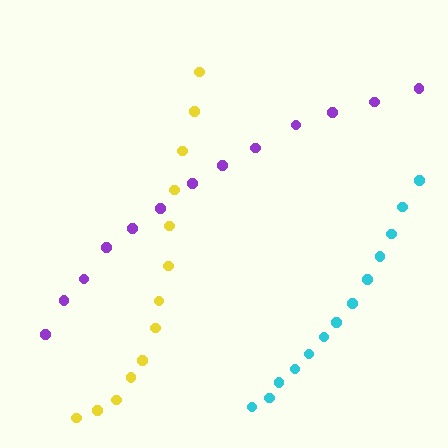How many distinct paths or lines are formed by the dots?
There are 3 distinct paths.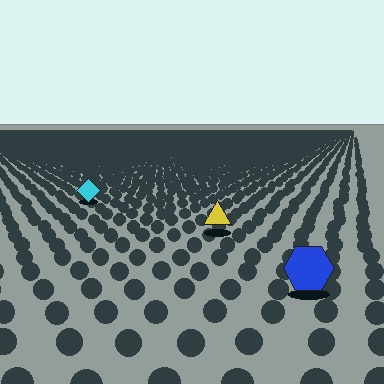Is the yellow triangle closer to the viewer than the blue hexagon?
No. The blue hexagon is closer — you can tell from the texture gradient: the ground texture is coarser near it.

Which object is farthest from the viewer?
The cyan diamond is farthest from the viewer. It appears smaller and the ground texture around it is denser.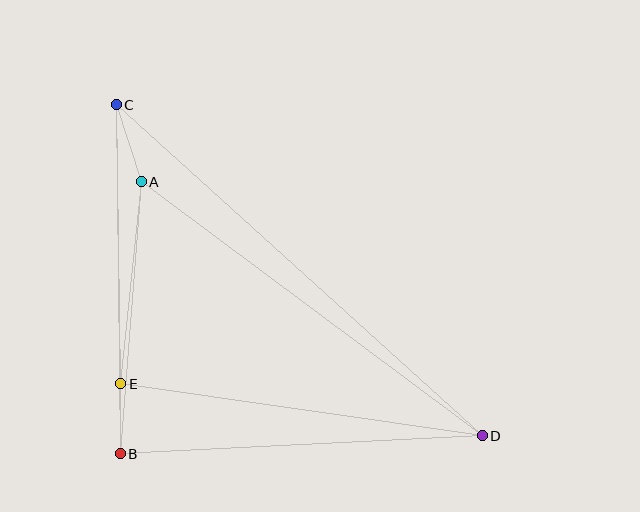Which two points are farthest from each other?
Points C and D are farthest from each other.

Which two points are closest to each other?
Points B and E are closest to each other.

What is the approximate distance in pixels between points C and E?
The distance between C and E is approximately 279 pixels.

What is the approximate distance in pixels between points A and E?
The distance between A and E is approximately 203 pixels.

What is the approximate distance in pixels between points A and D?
The distance between A and D is approximately 425 pixels.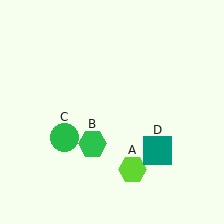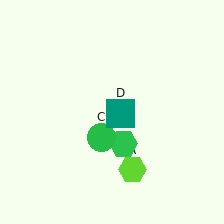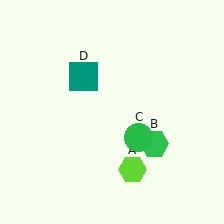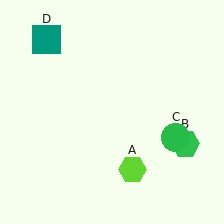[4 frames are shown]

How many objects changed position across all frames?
3 objects changed position: green hexagon (object B), green circle (object C), teal square (object D).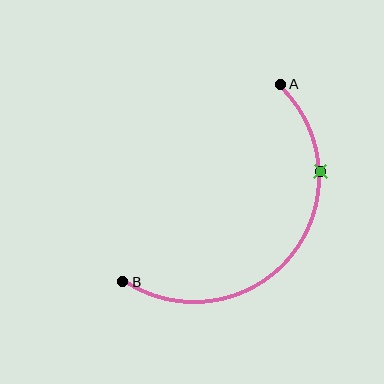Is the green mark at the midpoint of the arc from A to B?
No. The green mark lies on the arc but is closer to endpoint A. The arc midpoint would be at the point on the curve equidistant along the arc from both A and B.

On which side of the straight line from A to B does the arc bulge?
The arc bulges below and to the right of the straight line connecting A and B.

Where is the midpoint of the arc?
The arc midpoint is the point on the curve farthest from the straight line joining A and B. It sits below and to the right of that line.